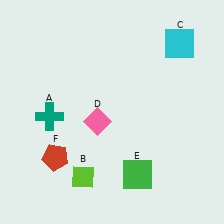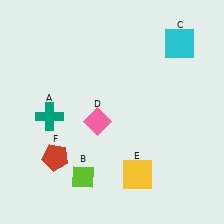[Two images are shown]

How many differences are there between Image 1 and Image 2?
There is 1 difference between the two images.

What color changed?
The square (E) changed from green in Image 1 to yellow in Image 2.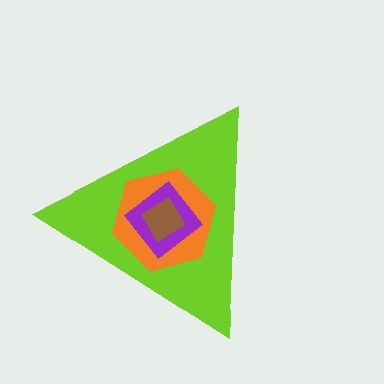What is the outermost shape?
The lime triangle.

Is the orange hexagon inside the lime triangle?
Yes.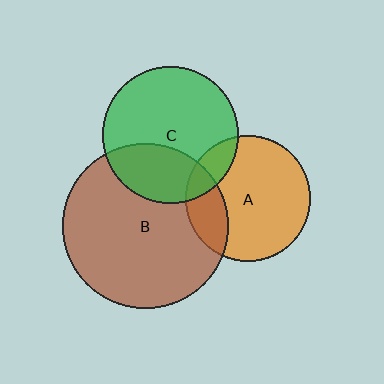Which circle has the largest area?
Circle B (brown).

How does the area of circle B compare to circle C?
Approximately 1.5 times.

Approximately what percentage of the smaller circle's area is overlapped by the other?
Approximately 15%.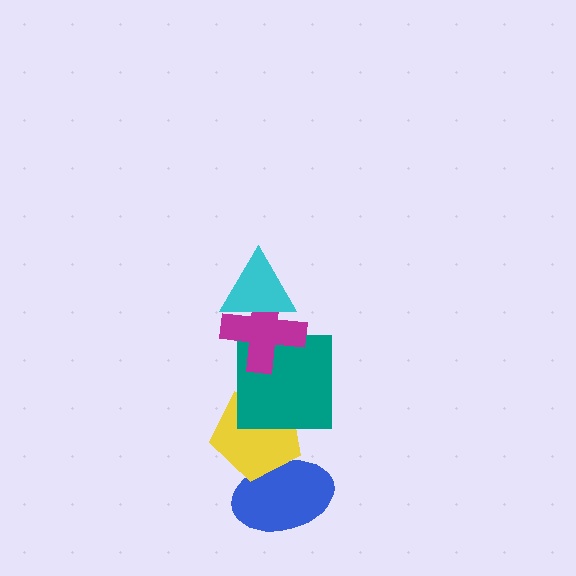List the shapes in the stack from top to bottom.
From top to bottom: the cyan triangle, the magenta cross, the teal square, the yellow pentagon, the blue ellipse.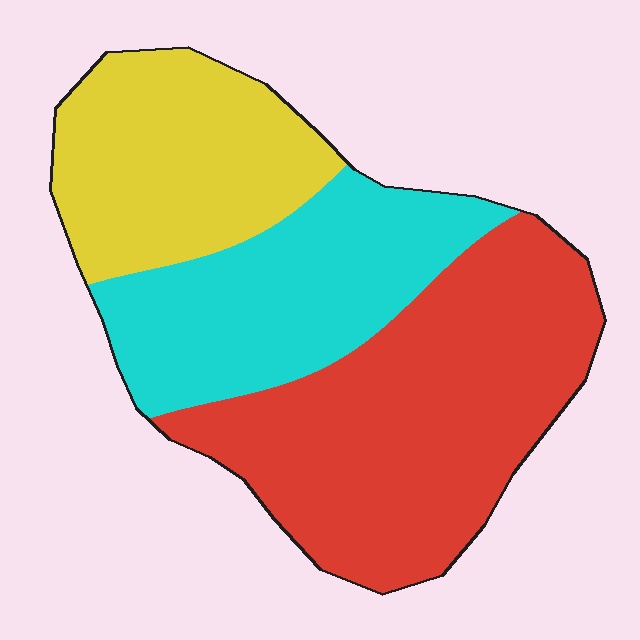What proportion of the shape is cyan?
Cyan covers roughly 30% of the shape.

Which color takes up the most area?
Red, at roughly 45%.